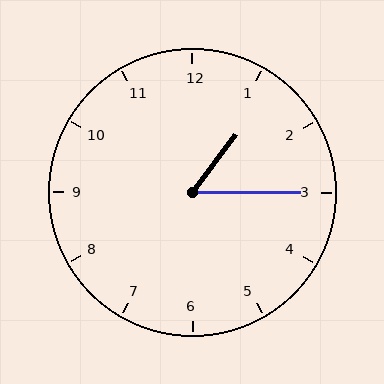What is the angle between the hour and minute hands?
Approximately 52 degrees.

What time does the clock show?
1:15.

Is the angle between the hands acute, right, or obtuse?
It is acute.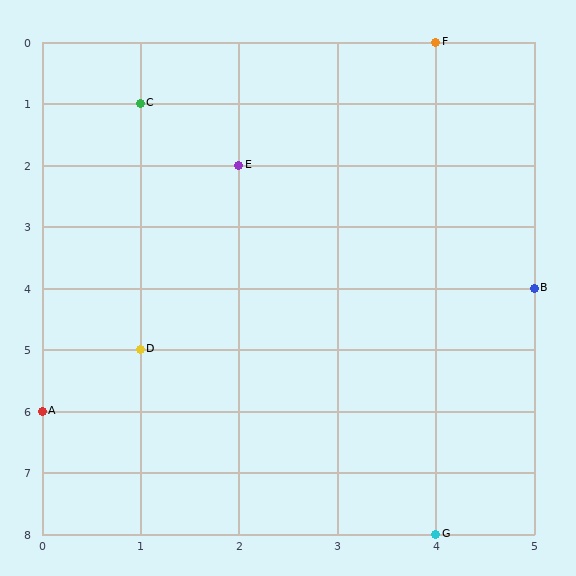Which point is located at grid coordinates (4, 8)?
Point G is at (4, 8).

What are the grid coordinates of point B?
Point B is at grid coordinates (5, 4).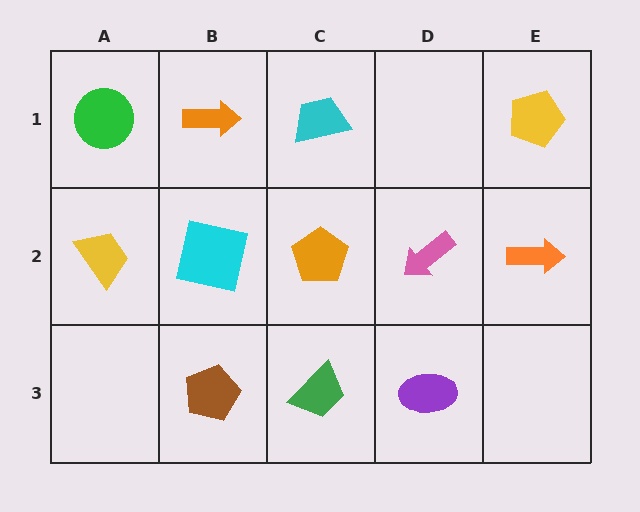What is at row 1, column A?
A green circle.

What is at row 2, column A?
A yellow trapezoid.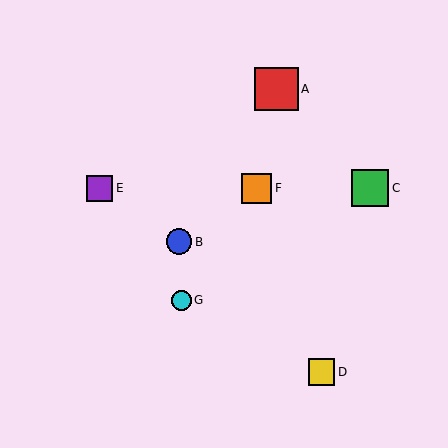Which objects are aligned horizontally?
Objects C, E, F are aligned horizontally.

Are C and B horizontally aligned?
No, C is at y≈188 and B is at y≈242.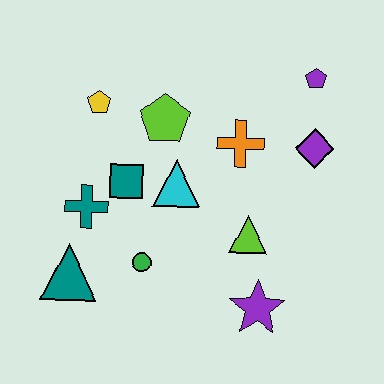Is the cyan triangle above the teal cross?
Yes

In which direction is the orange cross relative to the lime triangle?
The orange cross is above the lime triangle.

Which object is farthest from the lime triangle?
The yellow pentagon is farthest from the lime triangle.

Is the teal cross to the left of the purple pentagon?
Yes